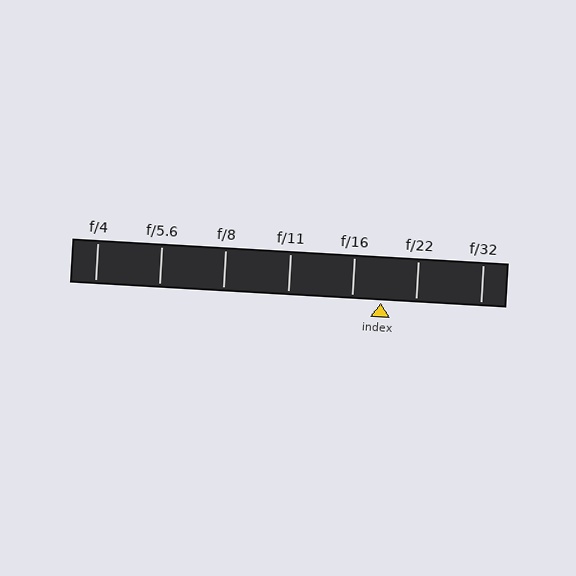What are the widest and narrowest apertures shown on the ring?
The widest aperture shown is f/4 and the narrowest is f/32.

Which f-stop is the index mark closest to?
The index mark is closest to f/16.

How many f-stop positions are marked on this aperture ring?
There are 7 f-stop positions marked.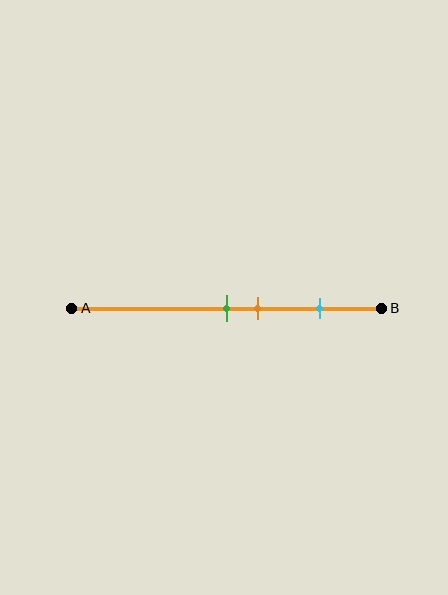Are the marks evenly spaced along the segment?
No, the marks are not evenly spaced.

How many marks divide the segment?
There are 3 marks dividing the segment.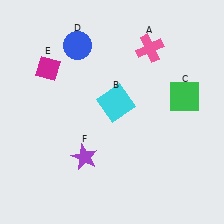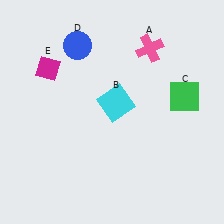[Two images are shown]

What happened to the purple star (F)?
The purple star (F) was removed in Image 2. It was in the bottom-left area of Image 1.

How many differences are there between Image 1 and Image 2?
There is 1 difference between the two images.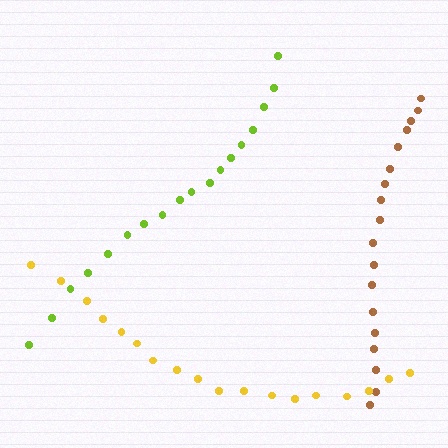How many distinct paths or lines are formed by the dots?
There are 3 distinct paths.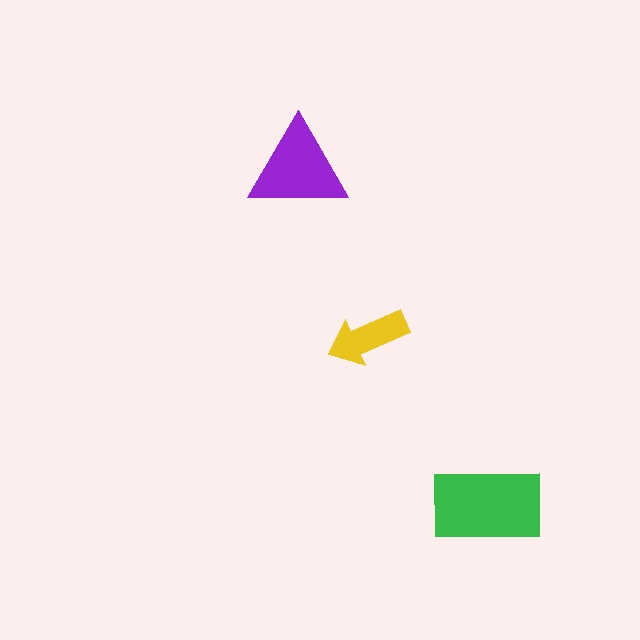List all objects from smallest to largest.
The yellow arrow, the purple triangle, the green rectangle.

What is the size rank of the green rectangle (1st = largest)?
1st.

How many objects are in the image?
There are 3 objects in the image.